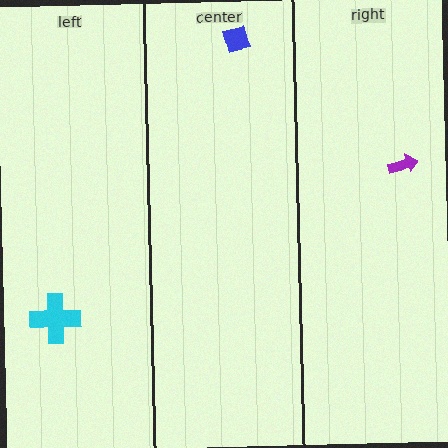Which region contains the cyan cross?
The left region.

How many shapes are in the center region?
1.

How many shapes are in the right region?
1.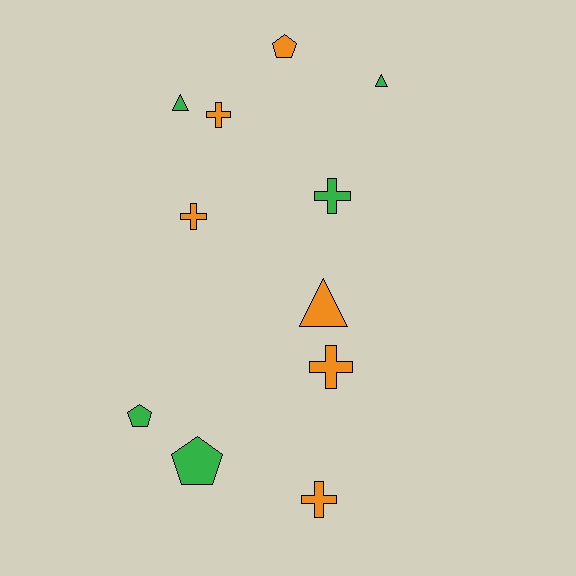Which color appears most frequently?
Orange, with 6 objects.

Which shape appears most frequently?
Cross, with 5 objects.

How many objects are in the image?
There are 11 objects.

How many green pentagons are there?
There are 2 green pentagons.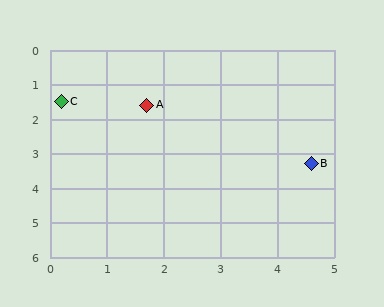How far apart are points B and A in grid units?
Points B and A are about 3.4 grid units apart.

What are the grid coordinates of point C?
Point C is at approximately (0.2, 1.5).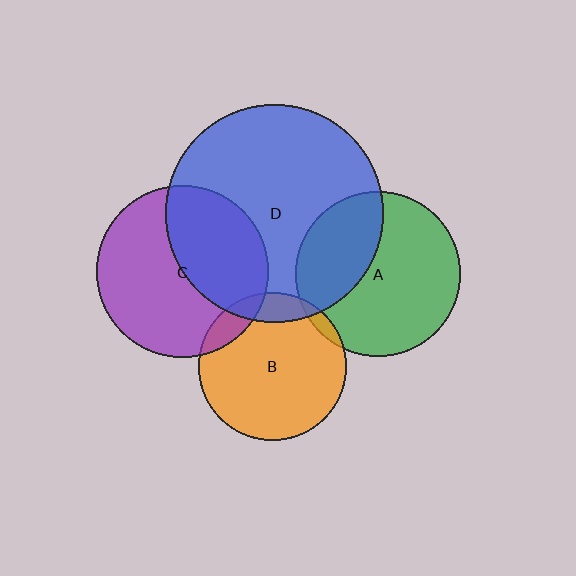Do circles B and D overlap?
Yes.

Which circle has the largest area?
Circle D (blue).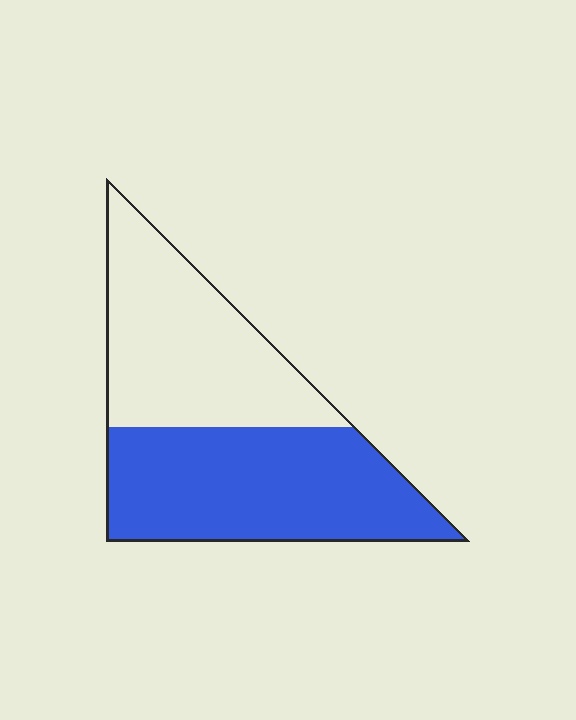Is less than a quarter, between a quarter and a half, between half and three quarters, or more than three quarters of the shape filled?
Between half and three quarters.